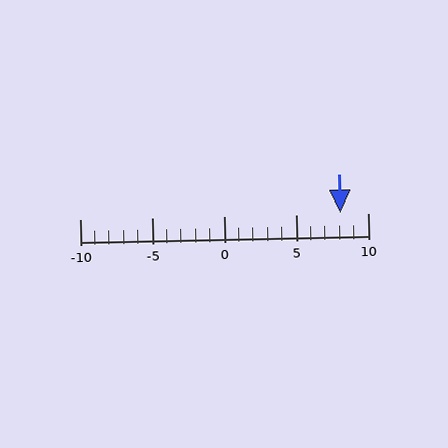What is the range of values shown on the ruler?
The ruler shows values from -10 to 10.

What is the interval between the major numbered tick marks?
The major tick marks are spaced 5 units apart.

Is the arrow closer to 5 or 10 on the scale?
The arrow is closer to 10.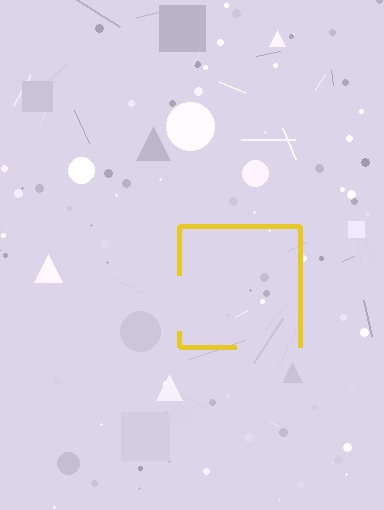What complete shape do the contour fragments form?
The contour fragments form a square.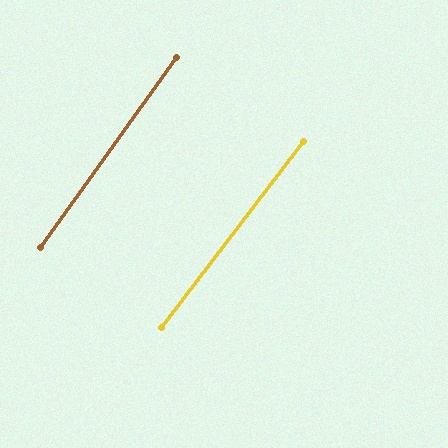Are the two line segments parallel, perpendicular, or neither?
Parallel — their directions differ by only 1.8°.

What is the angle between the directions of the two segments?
Approximately 2 degrees.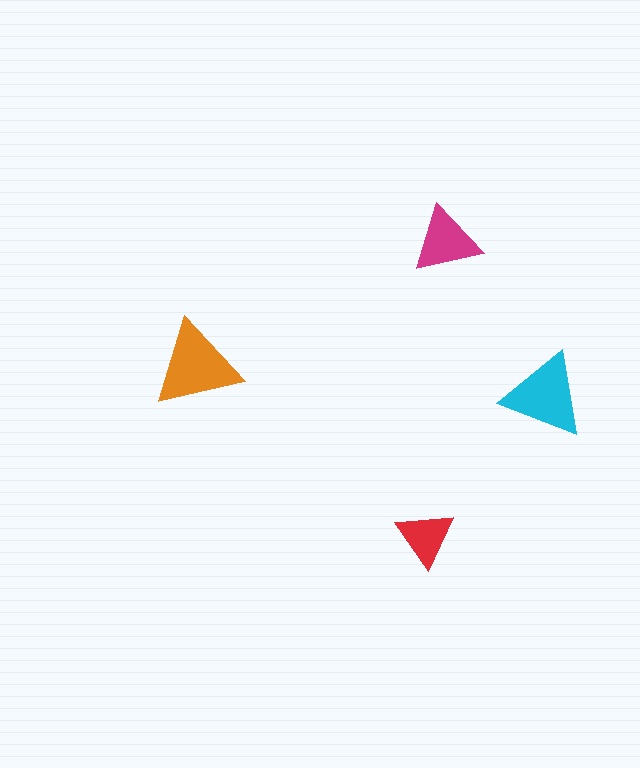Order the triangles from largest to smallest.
the orange one, the cyan one, the magenta one, the red one.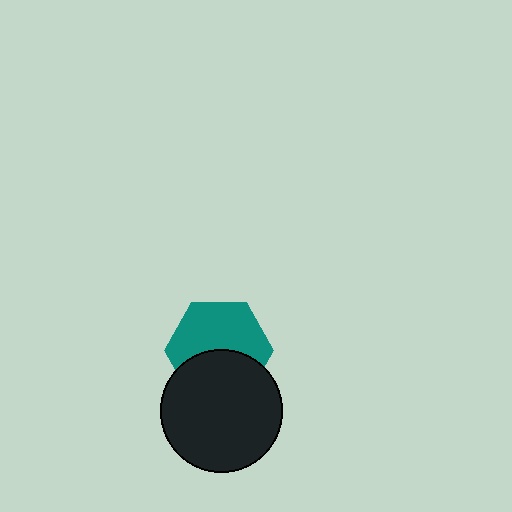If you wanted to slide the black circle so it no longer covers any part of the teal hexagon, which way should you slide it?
Slide it down — that is the most direct way to separate the two shapes.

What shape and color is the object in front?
The object in front is a black circle.